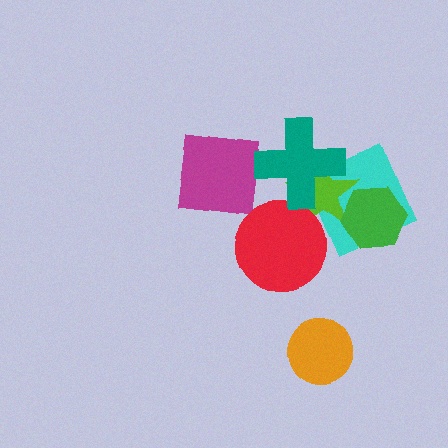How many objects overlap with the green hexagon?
2 objects overlap with the green hexagon.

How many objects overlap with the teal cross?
2 objects overlap with the teal cross.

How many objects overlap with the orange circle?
0 objects overlap with the orange circle.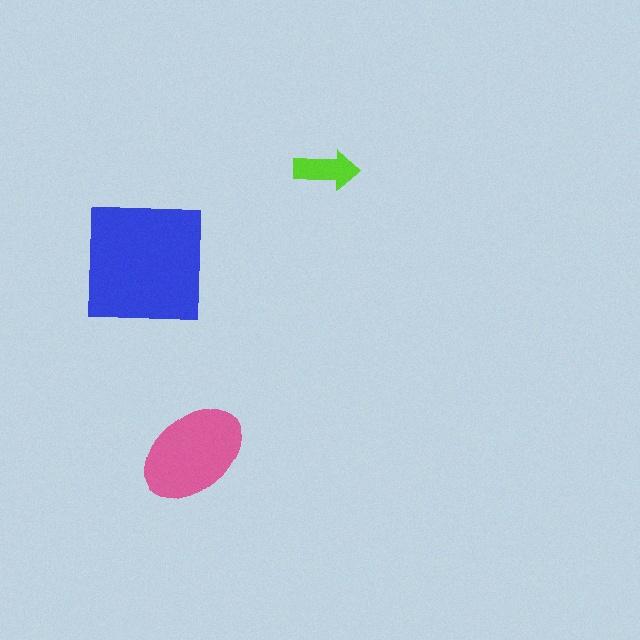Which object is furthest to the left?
The blue square is leftmost.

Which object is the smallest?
The lime arrow.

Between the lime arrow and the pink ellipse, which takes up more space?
The pink ellipse.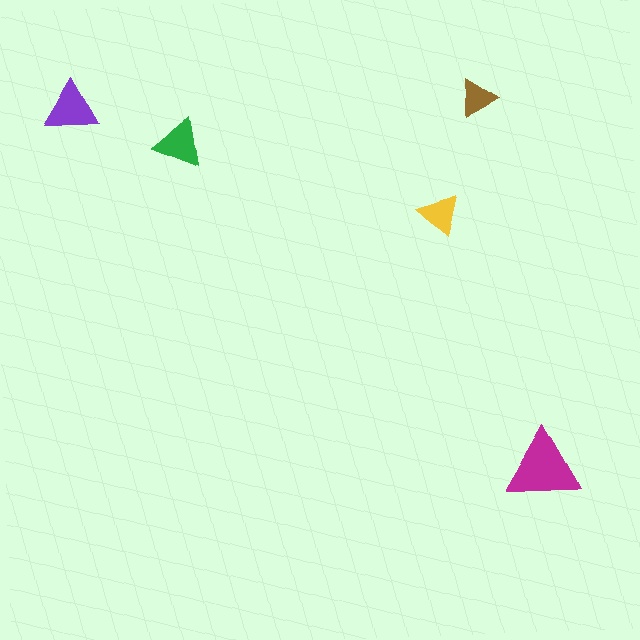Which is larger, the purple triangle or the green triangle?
The purple one.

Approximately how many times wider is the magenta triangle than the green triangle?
About 1.5 times wider.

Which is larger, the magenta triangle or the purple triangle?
The magenta one.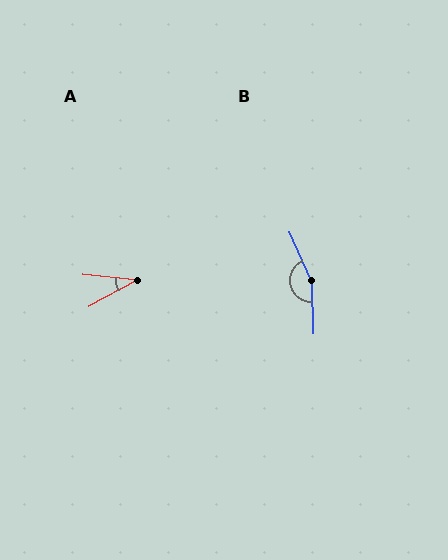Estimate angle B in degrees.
Approximately 158 degrees.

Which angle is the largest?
B, at approximately 158 degrees.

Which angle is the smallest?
A, at approximately 35 degrees.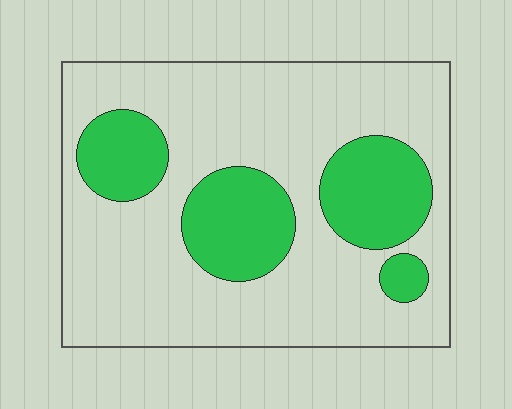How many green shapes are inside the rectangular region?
4.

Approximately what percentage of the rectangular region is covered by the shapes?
Approximately 25%.